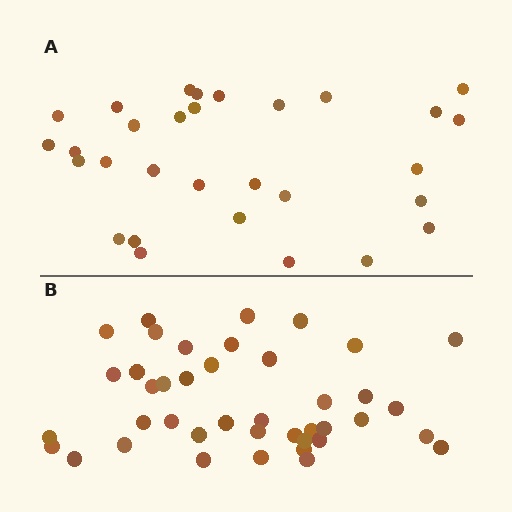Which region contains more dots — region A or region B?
Region B (the bottom region) has more dots.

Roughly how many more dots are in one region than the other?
Region B has roughly 12 or so more dots than region A.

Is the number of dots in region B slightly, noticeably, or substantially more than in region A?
Region B has noticeably more, but not dramatically so. The ratio is roughly 1.4 to 1.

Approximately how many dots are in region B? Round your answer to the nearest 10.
About 40 dots. (The exact count is 41, which rounds to 40.)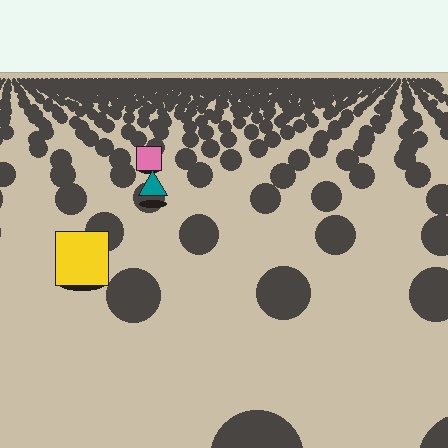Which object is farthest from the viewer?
The pink square is farthest from the viewer. It appears smaller and the ground texture around it is denser.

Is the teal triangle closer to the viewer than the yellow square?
No. The yellow square is closer — you can tell from the texture gradient: the ground texture is coarser near it.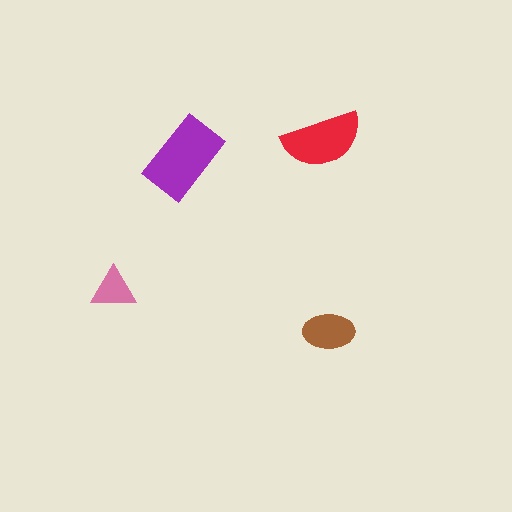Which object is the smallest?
The pink triangle.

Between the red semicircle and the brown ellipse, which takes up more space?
The red semicircle.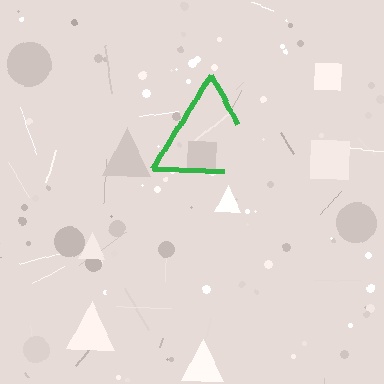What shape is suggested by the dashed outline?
The dashed outline suggests a triangle.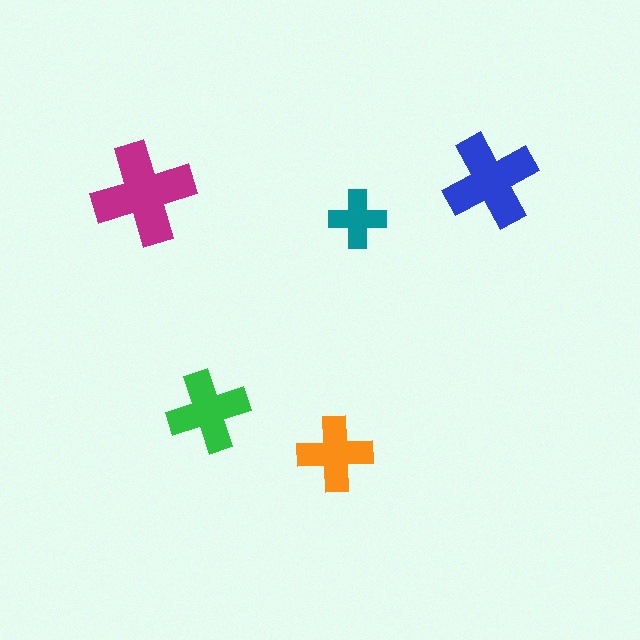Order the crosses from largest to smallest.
the magenta one, the blue one, the green one, the orange one, the teal one.